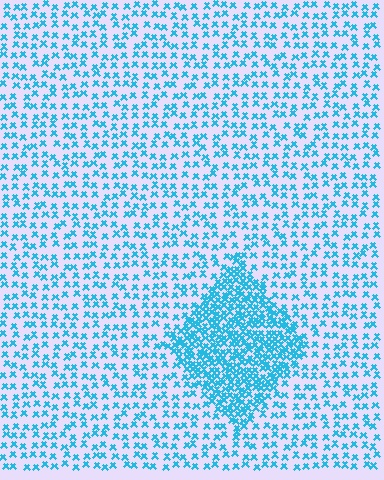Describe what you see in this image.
The image contains small cyan elements arranged at two different densities. A diamond-shaped region is visible where the elements are more densely packed than the surrounding area.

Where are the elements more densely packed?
The elements are more densely packed inside the diamond boundary.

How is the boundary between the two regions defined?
The boundary is defined by a change in element density (approximately 2.5x ratio). All elements are the same color, size, and shape.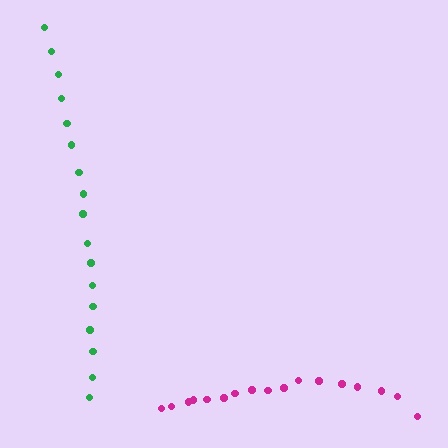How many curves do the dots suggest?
There are 2 distinct paths.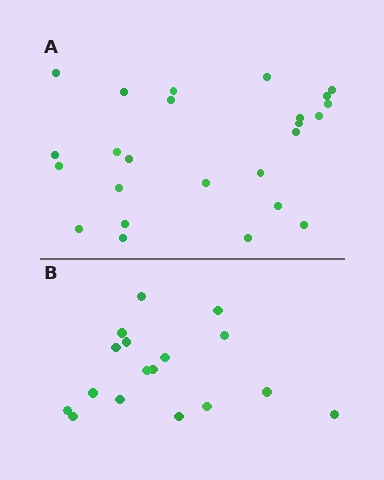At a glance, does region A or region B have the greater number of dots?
Region A (the top region) has more dots.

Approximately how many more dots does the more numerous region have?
Region A has roughly 8 or so more dots than region B.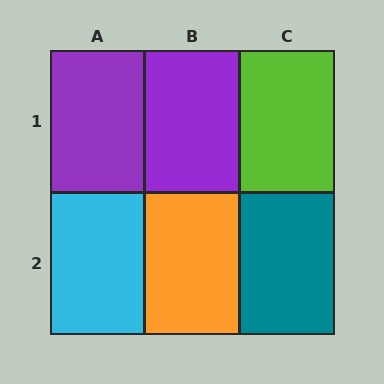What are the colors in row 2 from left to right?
Cyan, orange, teal.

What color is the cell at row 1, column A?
Purple.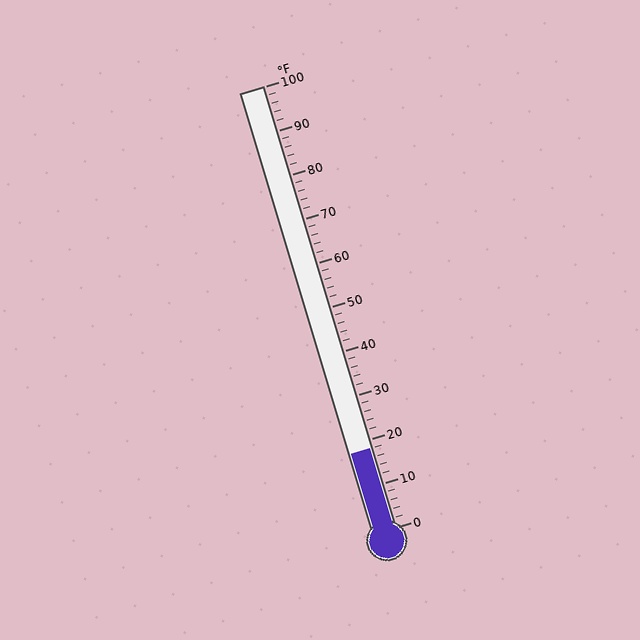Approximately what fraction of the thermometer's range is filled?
The thermometer is filled to approximately 20% of its range.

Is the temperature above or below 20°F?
The temperature is below 20°F.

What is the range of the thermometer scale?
The thermometer scale ranges from 0°F to 100°F.